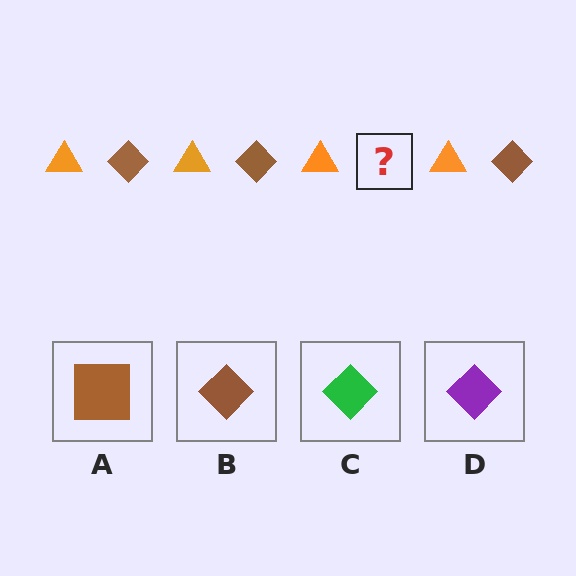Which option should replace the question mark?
Option B.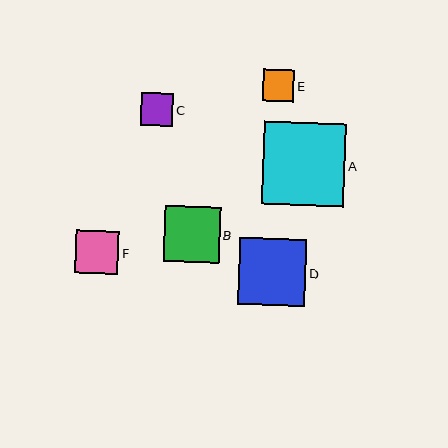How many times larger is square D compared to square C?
Square D is approximately 2.1 times the size of square C.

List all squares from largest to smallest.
From largest to smallest: A, D, B, F, C, E.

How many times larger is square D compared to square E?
Square D is approximately 2.1 times the size of square E.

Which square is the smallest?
Square E is the smallest with a size of approximately 31 pixels.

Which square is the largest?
Square A is the largest with a size of approximately 83 pixels.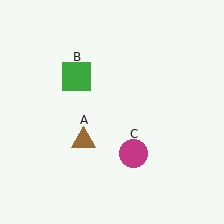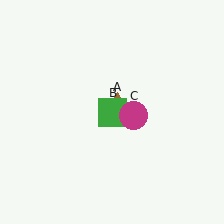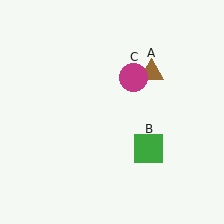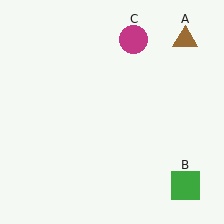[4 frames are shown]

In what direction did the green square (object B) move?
The green square (object B) moved down and to the right.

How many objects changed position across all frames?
3 objects changed position: brown triangle (object A), green square (object B), magenta circle (object C).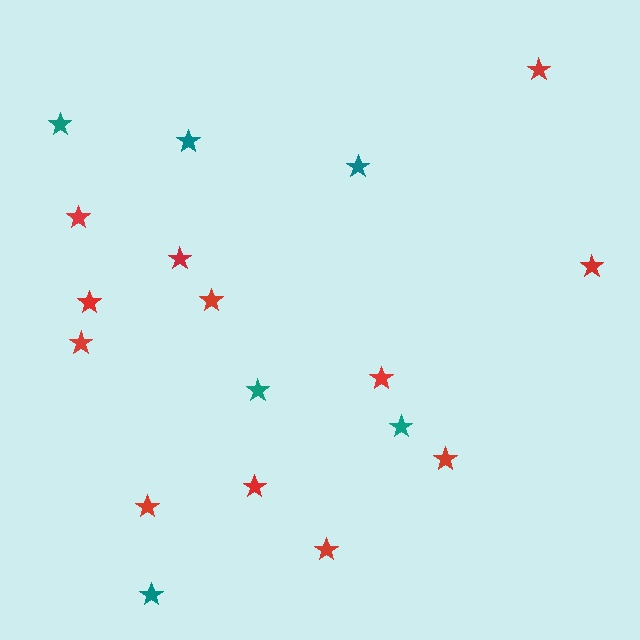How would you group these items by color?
There are 2 groups: one group of red stars (12) and one group of teal stars (6).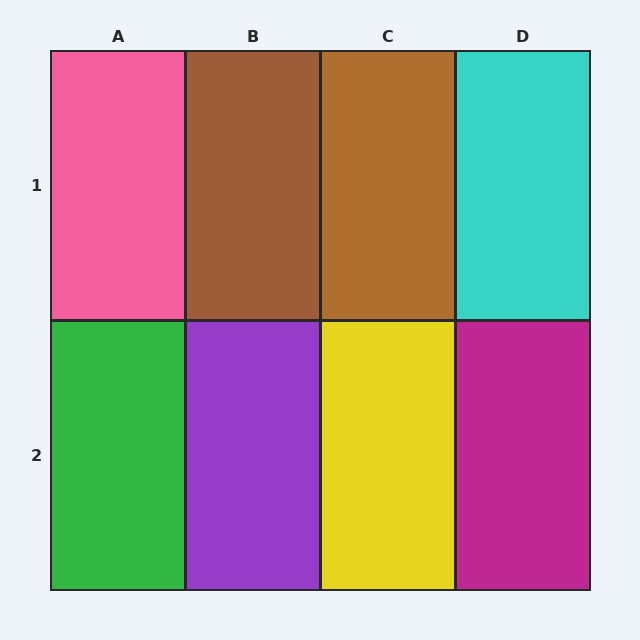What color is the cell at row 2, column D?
Magenta.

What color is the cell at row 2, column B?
Purple.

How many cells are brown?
2 cells are brown.